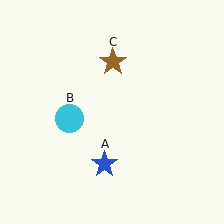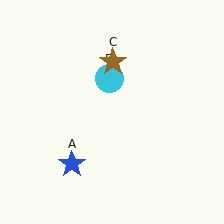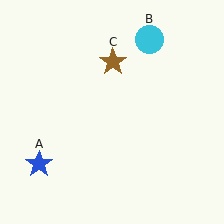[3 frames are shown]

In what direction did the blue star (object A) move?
The blue star (object A) moved left.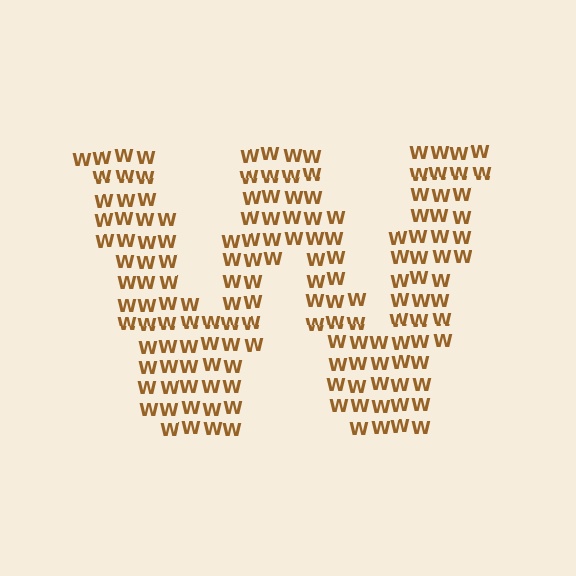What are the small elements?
The small elements are letter W's.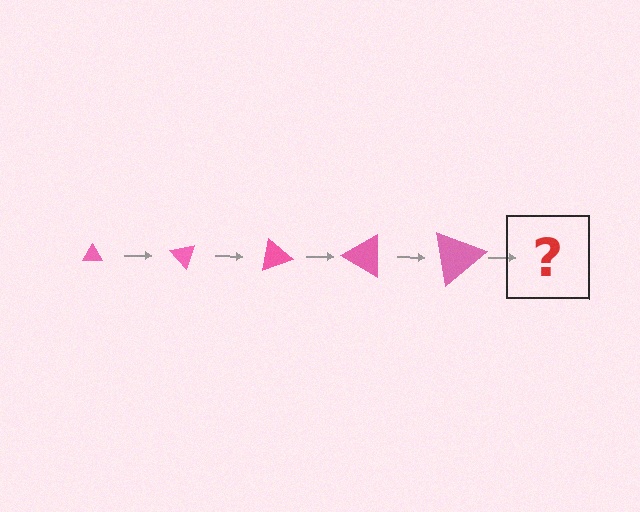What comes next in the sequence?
The next element should be a triangle, larger than the previous one and rotated 250 degrees from the start.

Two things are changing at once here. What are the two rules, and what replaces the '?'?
The two rules are that the triangle grows larger each step and it rotates 50 degrees each step. The '?' should be a triangle, larger than the previous one and rotated 250 degrees from the start.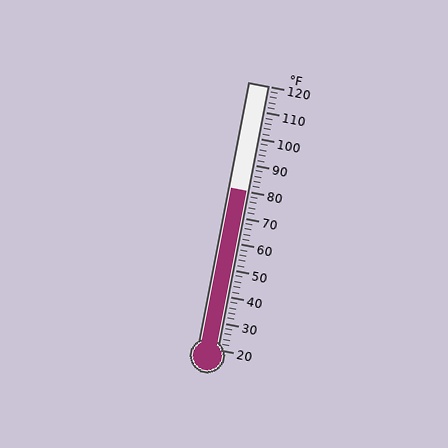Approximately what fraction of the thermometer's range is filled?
The thermometer is filled to approximately 60% of its range.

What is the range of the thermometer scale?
The thermometer scale ranges from 20°F to 120°F.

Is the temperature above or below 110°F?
The temperature is below 110°F.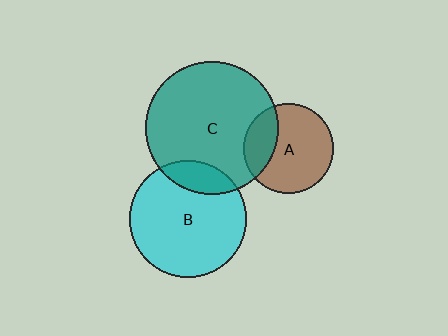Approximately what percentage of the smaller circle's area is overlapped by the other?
Approximately 15%.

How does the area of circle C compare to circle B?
Approximately 1.3 times.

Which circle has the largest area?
Circle C (teal).